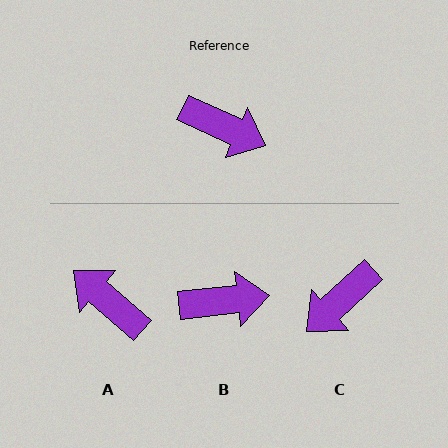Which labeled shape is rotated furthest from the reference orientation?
A, about 163 degrees away.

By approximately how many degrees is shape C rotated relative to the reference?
Approximately 113 degrees clockwise.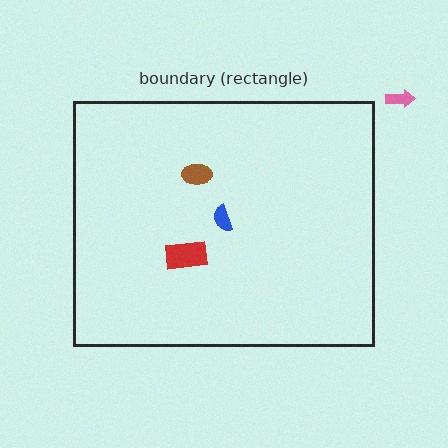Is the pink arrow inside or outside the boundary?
Outside.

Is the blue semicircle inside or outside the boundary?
Inside.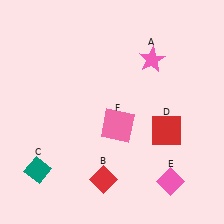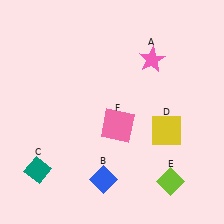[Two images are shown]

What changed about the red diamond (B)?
In Image 1, B is red. In Image 2, it changed to blue.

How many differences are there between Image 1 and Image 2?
There are 3 differences between the two images.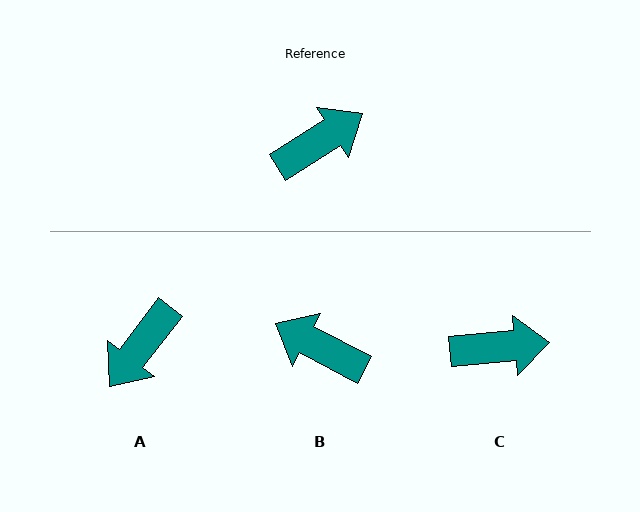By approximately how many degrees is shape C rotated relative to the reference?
Approximately 27 degrees clockwise.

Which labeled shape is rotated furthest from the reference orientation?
A, about 160 degrees away.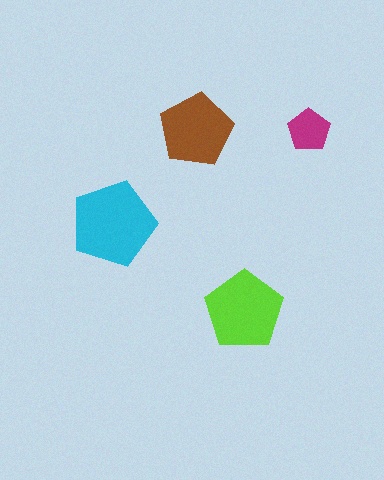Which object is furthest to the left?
The cyan pentagon is leftmost.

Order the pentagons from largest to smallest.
the cyan one, the lime one, the brown one, the magenta one.